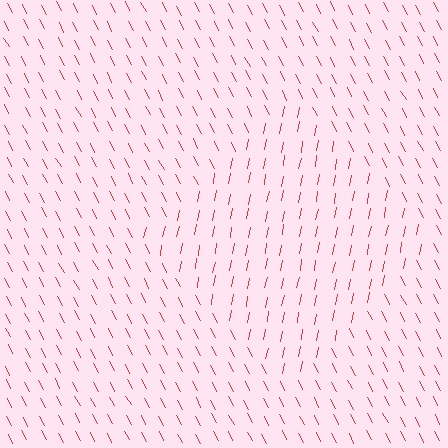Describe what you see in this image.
The image is filled with small red line segments. A diamond region in the image has lines oriented differently from the surrounding lines, creating a visible texture boundary.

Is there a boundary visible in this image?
Yes, there is a texture boundary formed by a change in line orientation.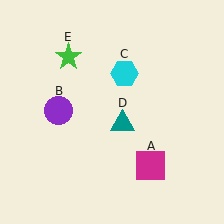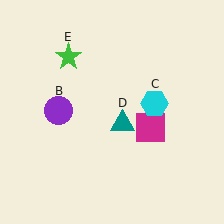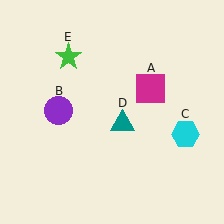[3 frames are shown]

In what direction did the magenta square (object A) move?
The magenta square (object A) moved up.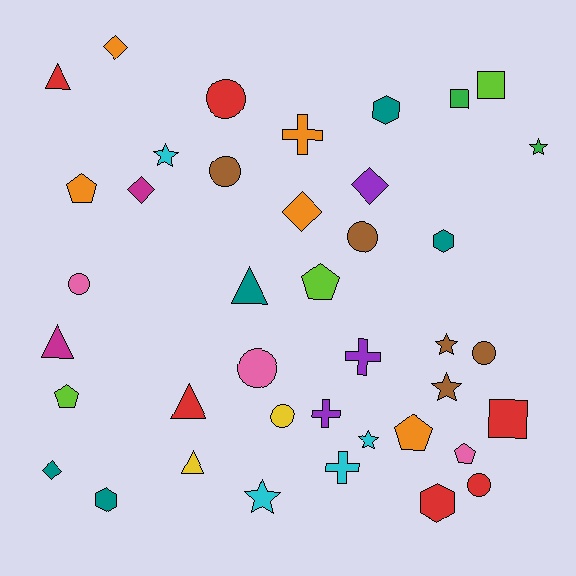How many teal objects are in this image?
There are 5 teal objects.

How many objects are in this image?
There are 40 objects.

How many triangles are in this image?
There are 5 triangles.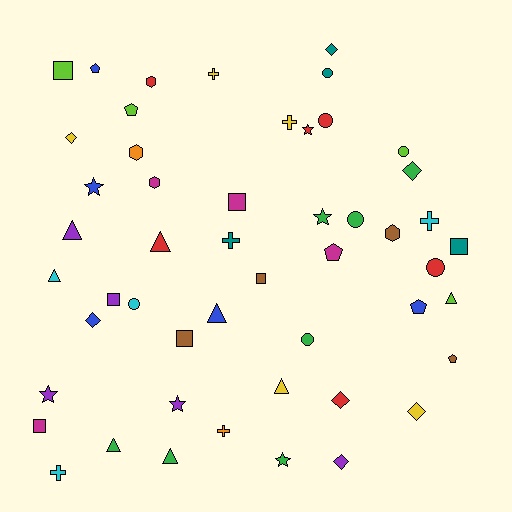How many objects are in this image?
There are 50 objects.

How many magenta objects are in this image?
There are 4 magenta objects.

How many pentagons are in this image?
There are 5 pentagons.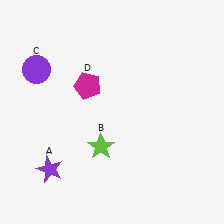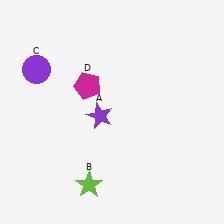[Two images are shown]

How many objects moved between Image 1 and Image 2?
2 objects moved between the two images.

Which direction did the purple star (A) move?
The purple star (A) moved up.